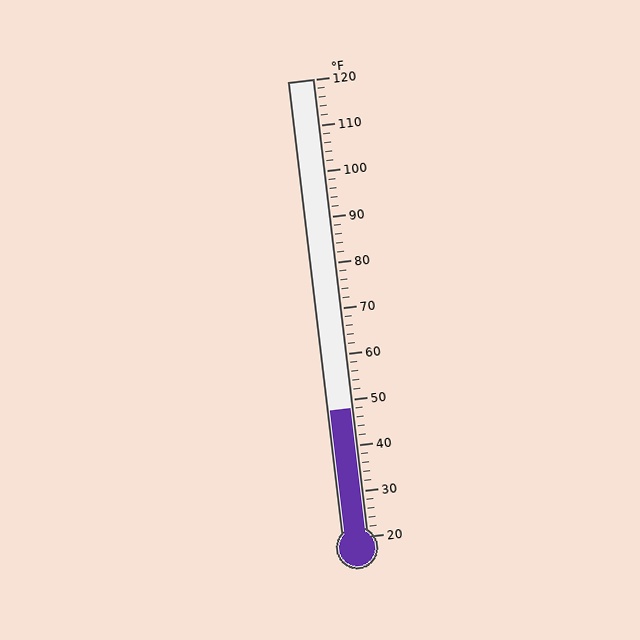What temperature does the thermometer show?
The thermometer shows approximately 48°F.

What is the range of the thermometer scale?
The thermometer scale ranges from 20°F to 120°F.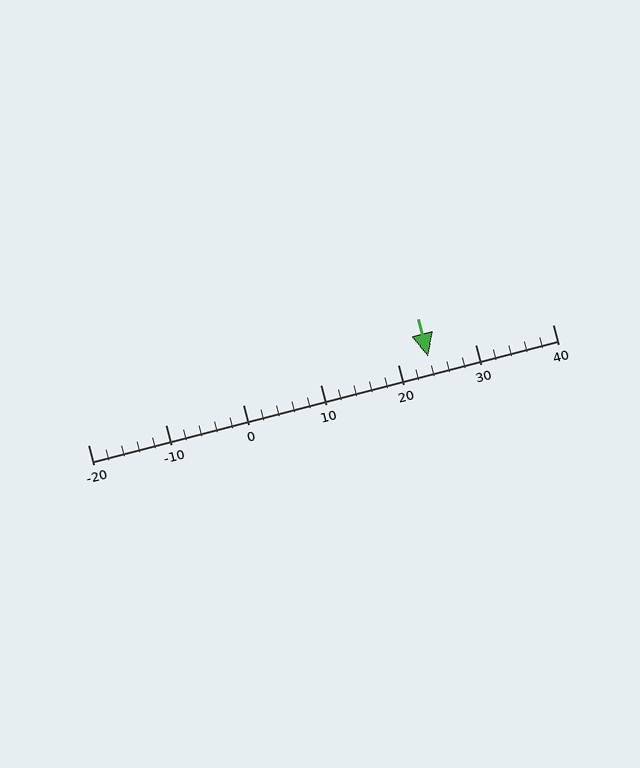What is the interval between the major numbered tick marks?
The major tick marks are spaced 10 units apart.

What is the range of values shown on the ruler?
The ruler shows values from -20 to 40.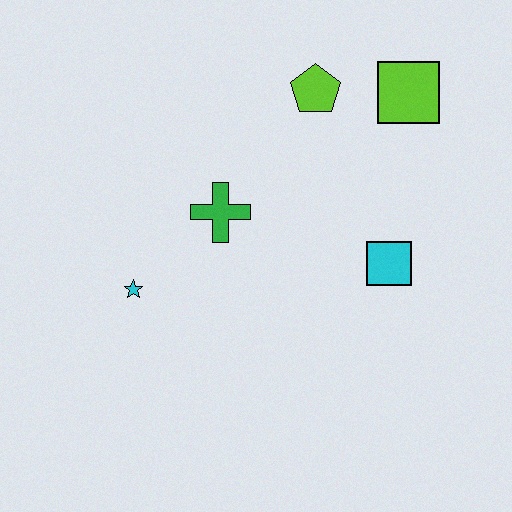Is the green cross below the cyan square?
No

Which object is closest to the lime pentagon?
The lime square is closest to the lime pentagon.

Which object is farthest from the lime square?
The cyan star is farthest from the lime square.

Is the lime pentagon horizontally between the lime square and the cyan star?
Yes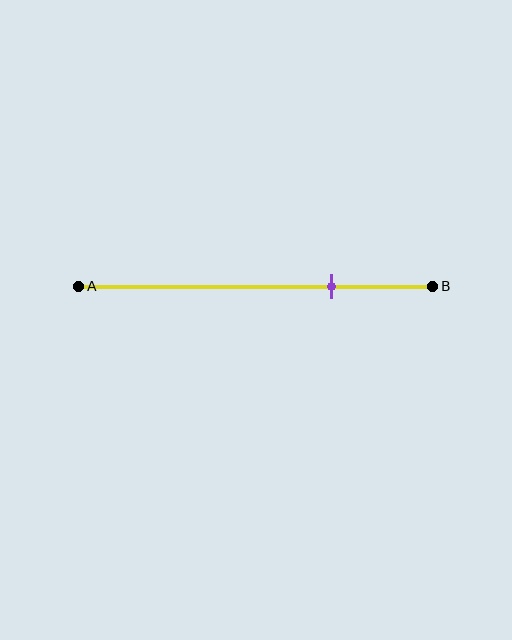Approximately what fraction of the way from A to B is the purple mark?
The purple mark is approximately 70% of the way from A to B.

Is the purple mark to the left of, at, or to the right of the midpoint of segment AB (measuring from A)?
The purple mark is to the right of the midpoint of segment AB.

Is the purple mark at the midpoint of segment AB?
No, the mark is at about 70% from A, not at the 50% midpoint.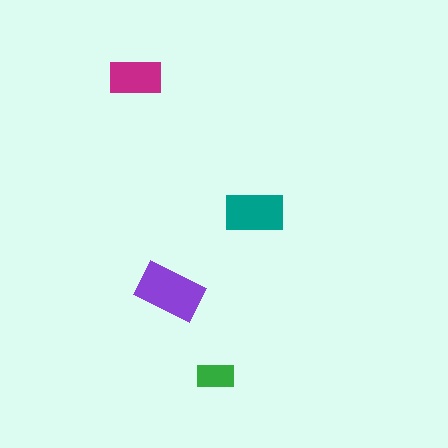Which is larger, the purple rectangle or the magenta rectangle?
The purple one.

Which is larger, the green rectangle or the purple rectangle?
The purple one.